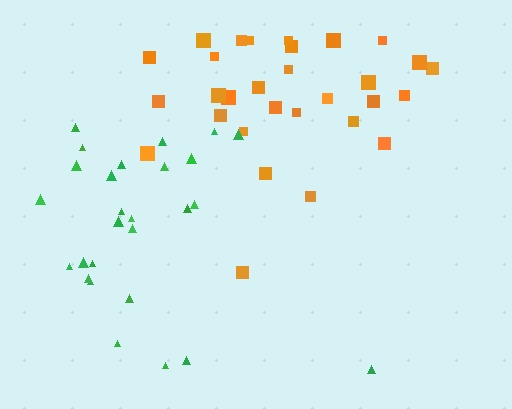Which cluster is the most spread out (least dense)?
Green.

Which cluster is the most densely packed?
Orange.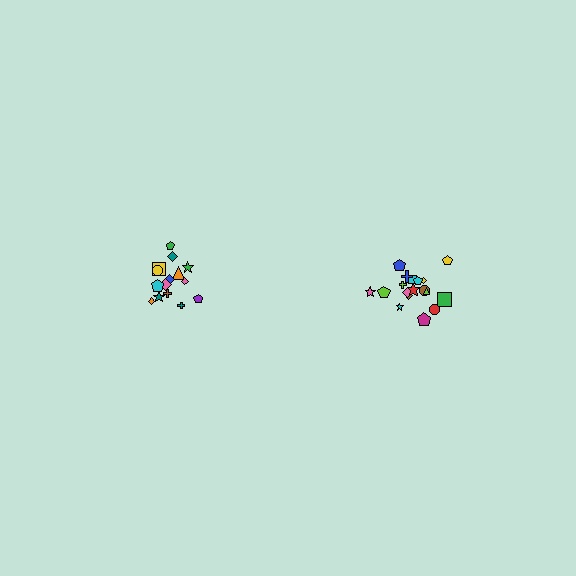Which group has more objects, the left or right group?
The right group.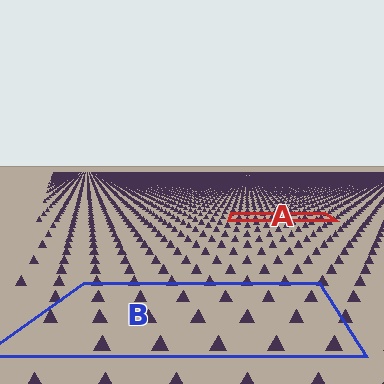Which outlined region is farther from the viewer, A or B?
Region A is farther from the viewer — the texture elements inside it appear smaller and more densely packed.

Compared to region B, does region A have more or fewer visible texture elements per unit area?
Region A has more texture elements per unit area — they are packed more densely because it is farther away.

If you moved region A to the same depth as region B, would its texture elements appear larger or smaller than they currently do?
They would appear larger. At a closer depth, the same texture elements are projected at a bigger on-screen size.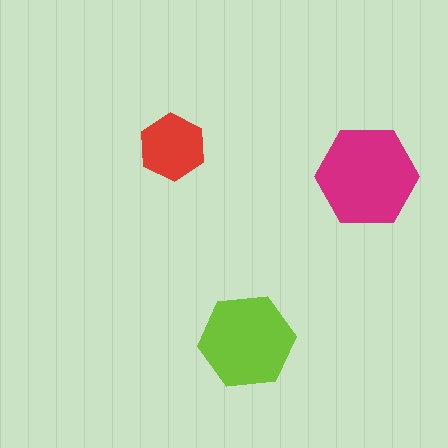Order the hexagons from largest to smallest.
the magenta one, the lime one, the red one.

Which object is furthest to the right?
The magenta hexagon is rightmost.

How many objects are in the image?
There are 3 objects in the image.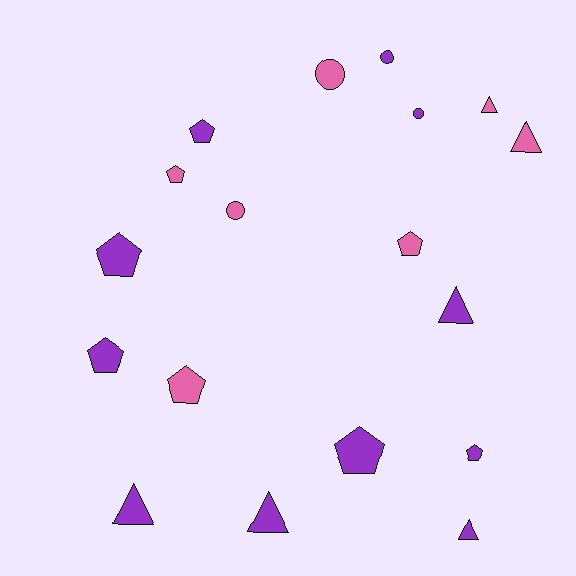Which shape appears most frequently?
Pentagon, with 8 objects.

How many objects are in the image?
There are 18 objects.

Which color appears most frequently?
Purple, with 11 objects.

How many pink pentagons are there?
There are 3 pink pentagons.